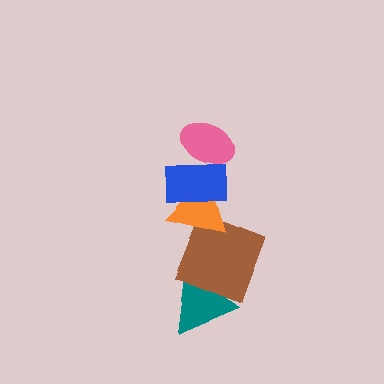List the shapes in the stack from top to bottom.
From top to bottom: the pink ellipse, the blue rectangle, the orange triangle, the brown square, the teal triangle.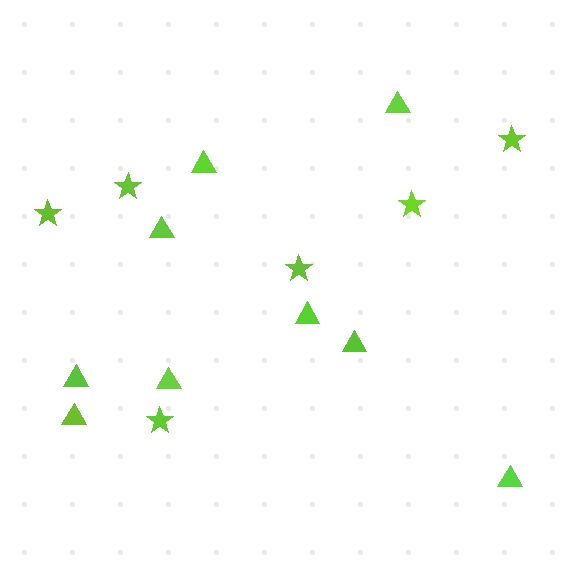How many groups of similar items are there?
There are 2 groups: one group of stars (6) and one group of triangles (9).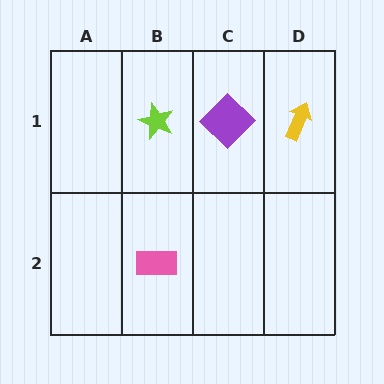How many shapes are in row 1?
3 shapes.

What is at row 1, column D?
A yellow arrow.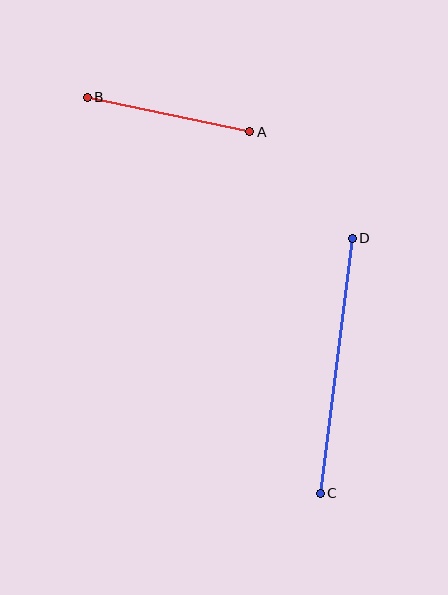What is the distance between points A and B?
The distance is approximately 166 pixels.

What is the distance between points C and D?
The distance is approximately 257 pixels.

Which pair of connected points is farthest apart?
Points C and D are farthest apart.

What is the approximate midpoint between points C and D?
The midpoint is at approximately (336, 366) pixels.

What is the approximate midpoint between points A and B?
The midpoint is at approximately (168, 115) pixels.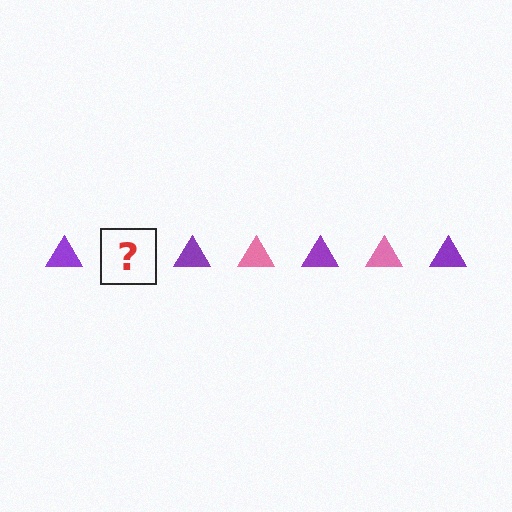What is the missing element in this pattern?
The missing element is a pink triangle.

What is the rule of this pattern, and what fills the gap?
The rule is that the pattern cycles through purple, pink triangles. The gap should be filled with a pink triangle.